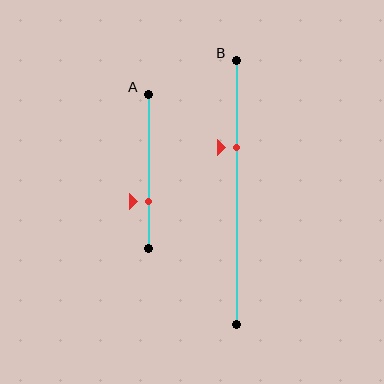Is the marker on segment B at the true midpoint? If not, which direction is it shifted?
No, the marker on segment B is shifted upward by about 17% of the segment length.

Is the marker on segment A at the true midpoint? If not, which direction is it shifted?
No, the marker on segment A is shifted downward by about 19% of the segment length.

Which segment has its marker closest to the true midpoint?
Segment B has its marker closest to the true midpoint.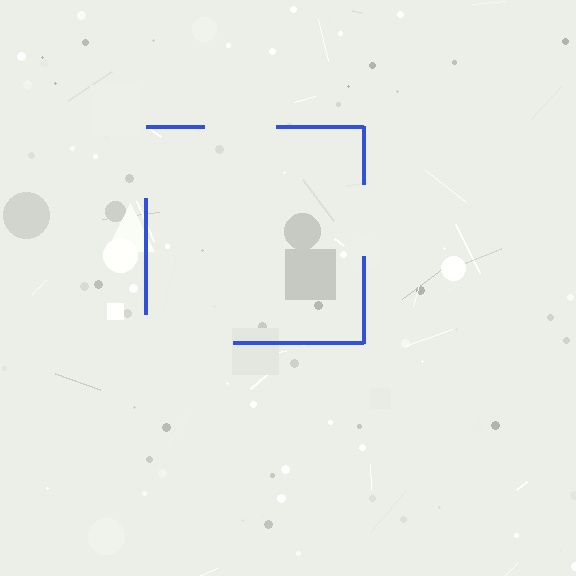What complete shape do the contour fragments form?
The contour fragments form a square.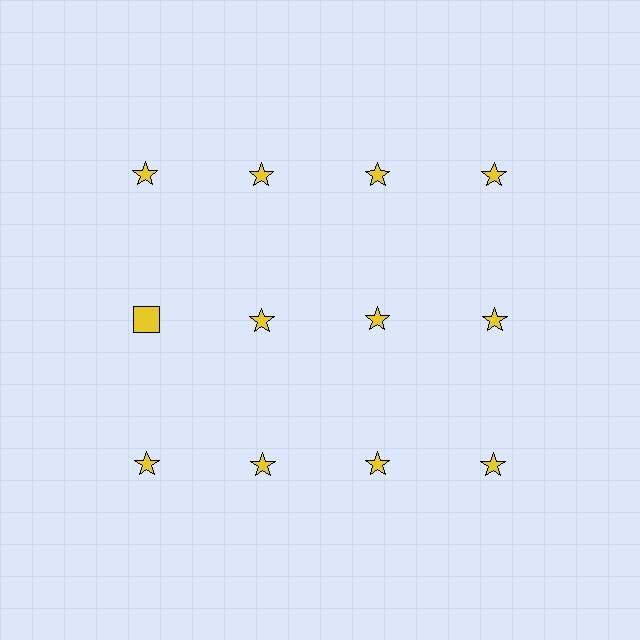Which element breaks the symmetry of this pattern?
The yellow square in the second row, leftmost column breaks the symmetry. All other shapes are yellow stars.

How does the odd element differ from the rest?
It has a different shape: square instead of star.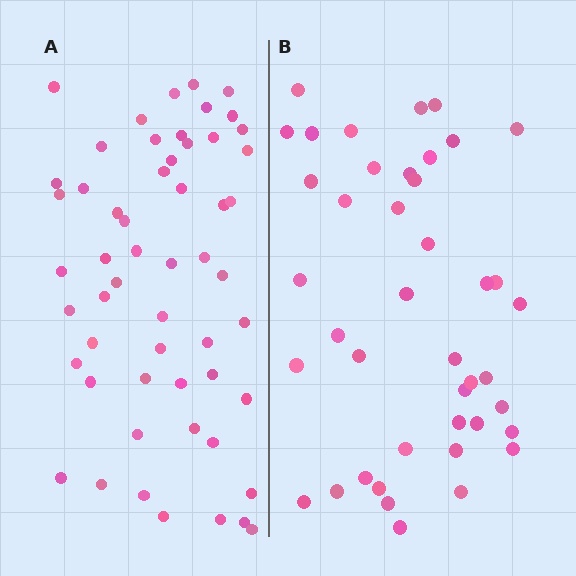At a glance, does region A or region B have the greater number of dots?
Region A (the left region) has more dots.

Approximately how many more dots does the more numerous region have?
Region A has approximately 15 more dots than region B.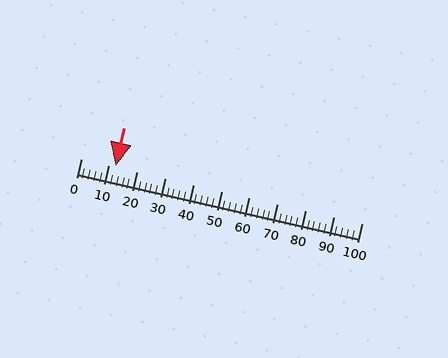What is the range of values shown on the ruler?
The ruler shows values from 0 to 100.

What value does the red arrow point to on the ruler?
The red arrow points to approximately 12.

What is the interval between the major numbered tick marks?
The major tick marks are spaced 10 units apart.